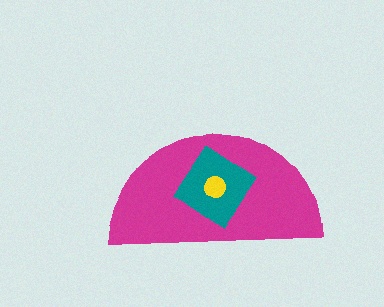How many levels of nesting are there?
3.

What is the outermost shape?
The magenta semicircle.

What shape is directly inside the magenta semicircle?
The teal diamond.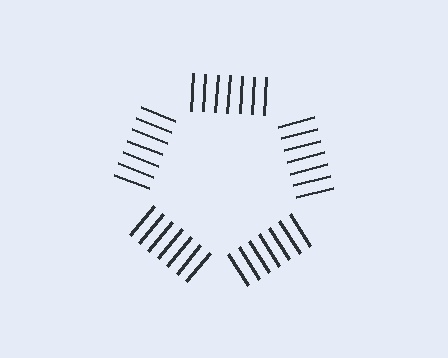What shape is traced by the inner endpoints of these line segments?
An illusory pentagon — the line segments terminate on its edges but no continuous stroke is drawn.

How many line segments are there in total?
35 — 7 along each of the 5 edges.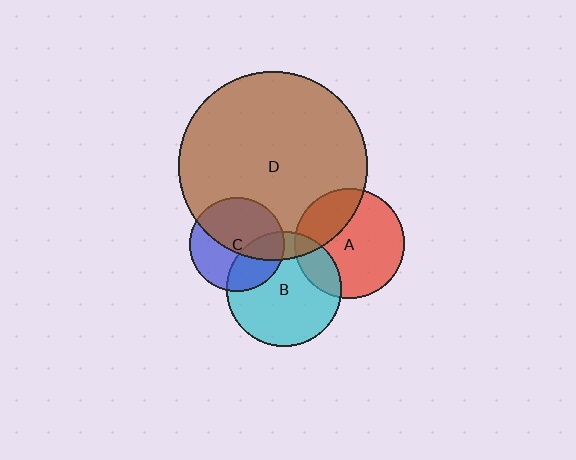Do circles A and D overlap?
Yes.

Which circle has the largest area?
Circle D (brown).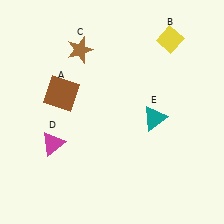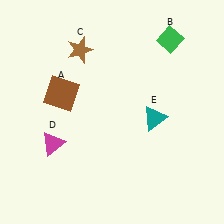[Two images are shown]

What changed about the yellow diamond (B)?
In Image 1, B is yellow. In Image 2, it changed to green.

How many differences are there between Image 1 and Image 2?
There is 1 difference between the two images.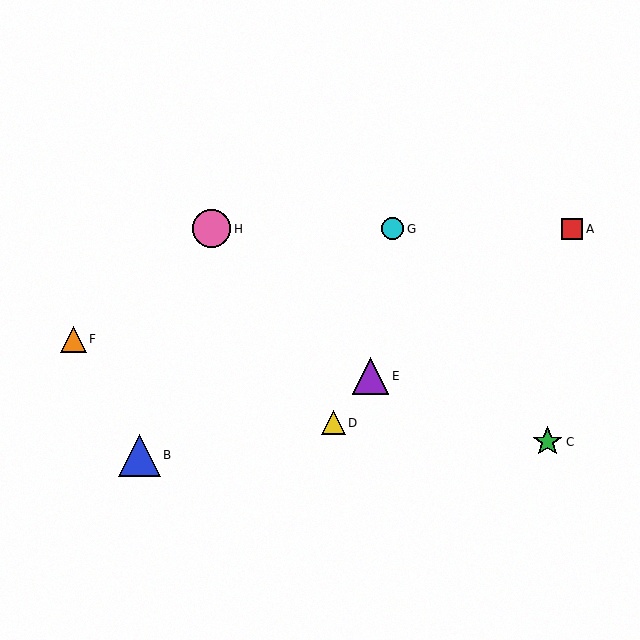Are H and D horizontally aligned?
No, H is at y≈229 and D is at y≈423.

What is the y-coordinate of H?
Object H is at y≈229.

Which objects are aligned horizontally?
Objects A, G, H are aligned horizontally.